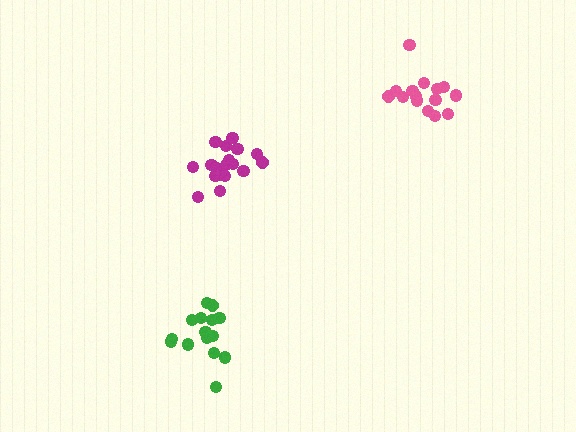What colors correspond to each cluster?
The clusters are colored: magenta, pink, green.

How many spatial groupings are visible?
There are 3 spatial groupings.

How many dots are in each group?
Group 1: 19 dots, Group 2: 15 dots, Group 3: 16 dots (50 total).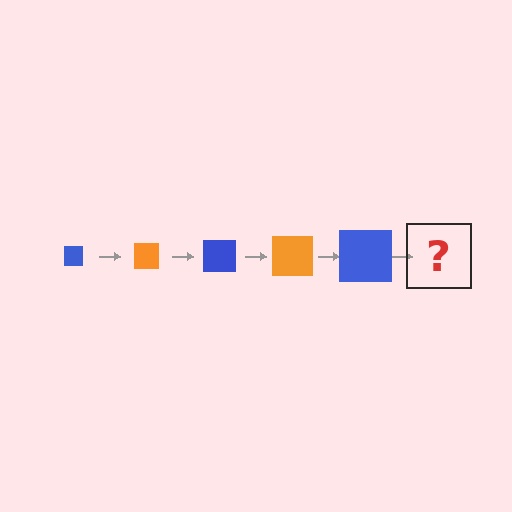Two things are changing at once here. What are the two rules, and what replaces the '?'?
The two rules are that the square grows larger each step and the color cycles through blue and orange. The '?' should be an orange square, larger than the previous one.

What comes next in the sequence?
The next element should be an orange square, larger than the previous one.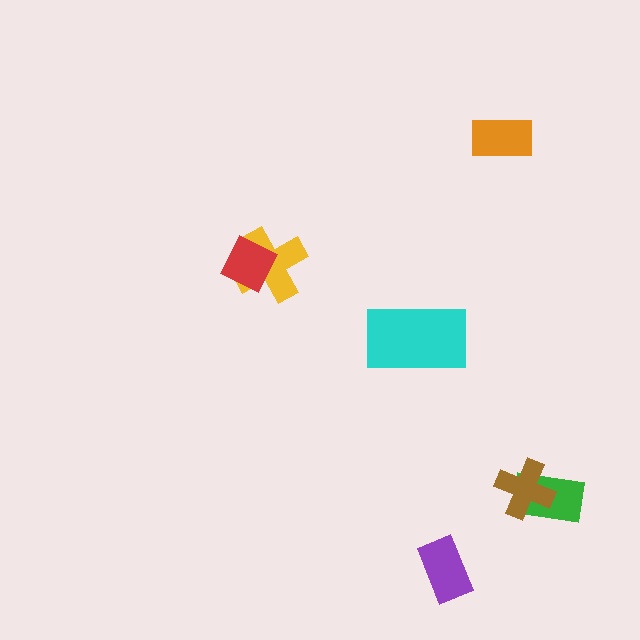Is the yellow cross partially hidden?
Yes, it is partially covered by another shape.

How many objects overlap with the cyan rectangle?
0 objects overlap with the cyan rectangle.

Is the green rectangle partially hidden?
Yes, it is partially covered by another shape.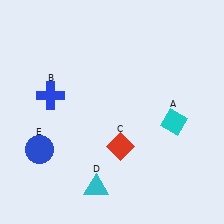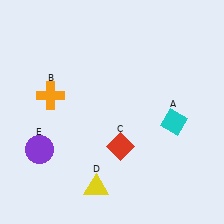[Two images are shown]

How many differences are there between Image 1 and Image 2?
There are 3 differences between the two images.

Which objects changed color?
B changed from blue to orange. D changed from cyan to yellow. E changed from blue to purple.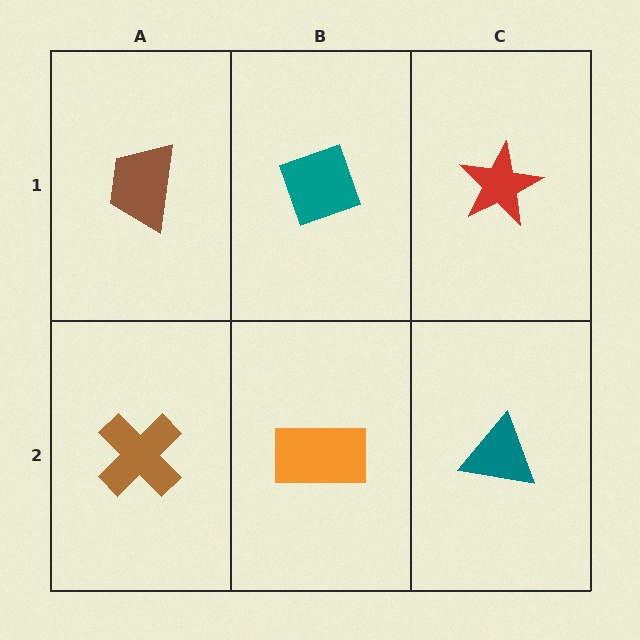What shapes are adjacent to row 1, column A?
A brown cross (row 2, column A), a teal diamond (row 1, column B).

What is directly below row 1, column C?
A teal triangle.